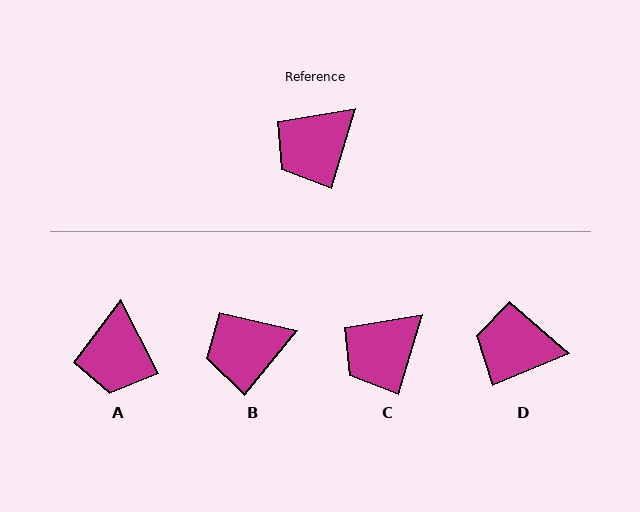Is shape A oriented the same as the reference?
No, it is off by about 44 degrees.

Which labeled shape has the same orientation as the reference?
C.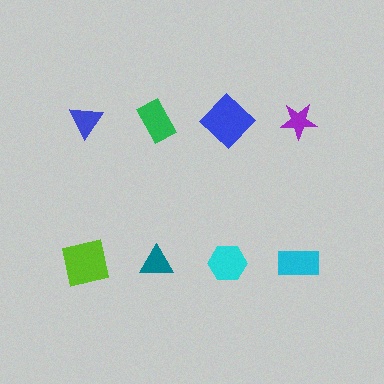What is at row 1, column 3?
A blue diamond.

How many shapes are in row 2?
4 shapes.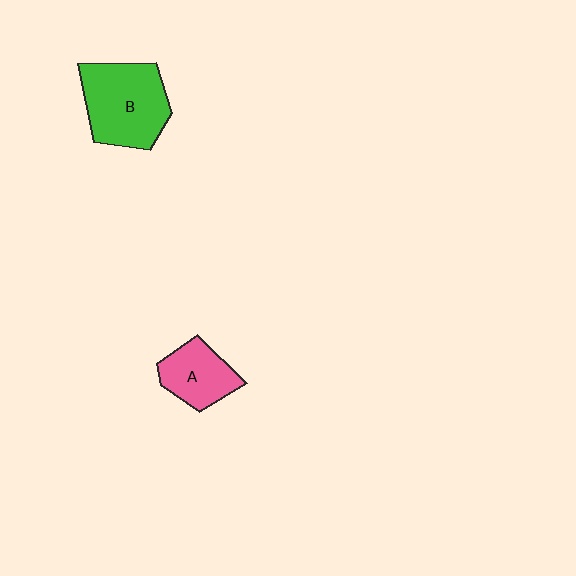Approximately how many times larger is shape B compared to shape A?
Approximately 1.7 times.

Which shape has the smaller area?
Shape A (pink).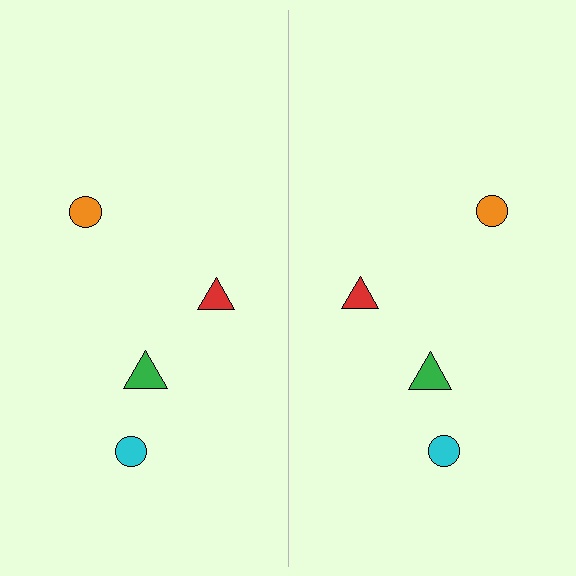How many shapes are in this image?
There are 8 shapes in this image.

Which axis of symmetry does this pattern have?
The pattern has a vertical axis of symmetry running through the center of the image.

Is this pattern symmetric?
Yes, this pattern has bilateral (reflection) symmetry.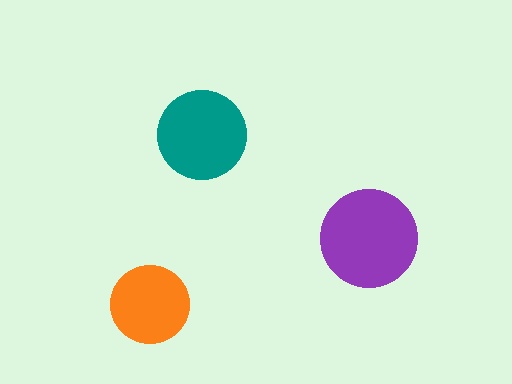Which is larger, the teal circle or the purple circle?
The purple one.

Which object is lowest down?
The orange circle is bottommost.